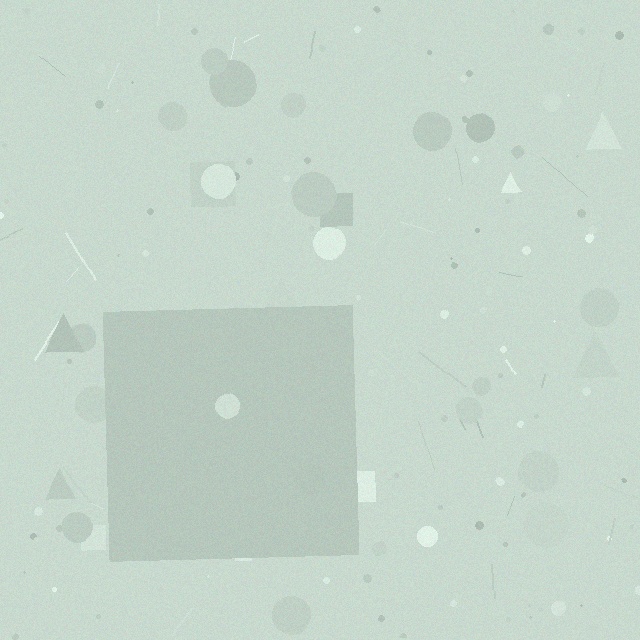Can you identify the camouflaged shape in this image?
The camouflaged shape is a square.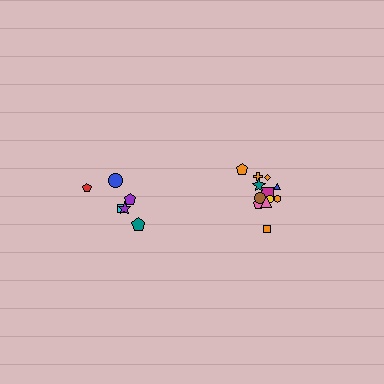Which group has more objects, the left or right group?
The right group.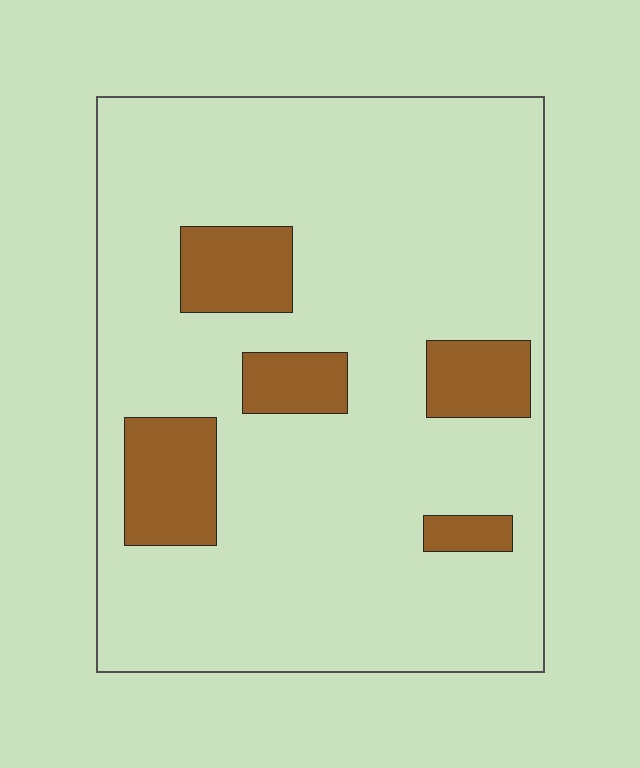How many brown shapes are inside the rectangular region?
5.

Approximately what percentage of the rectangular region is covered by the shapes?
Approximately 15%.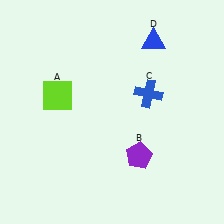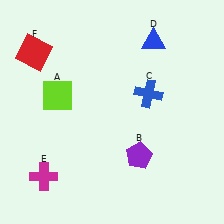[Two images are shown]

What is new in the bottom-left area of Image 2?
A magenta cross (E) was added in the bottom-left area of Image 2.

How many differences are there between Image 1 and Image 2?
There are 2 differences between the two images.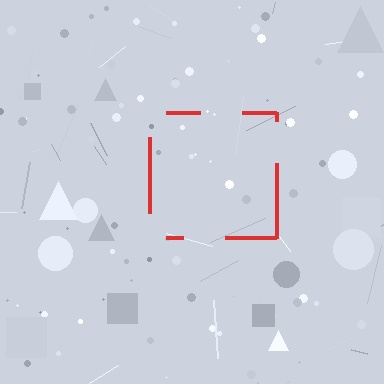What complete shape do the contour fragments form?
The contour fragments form a square.